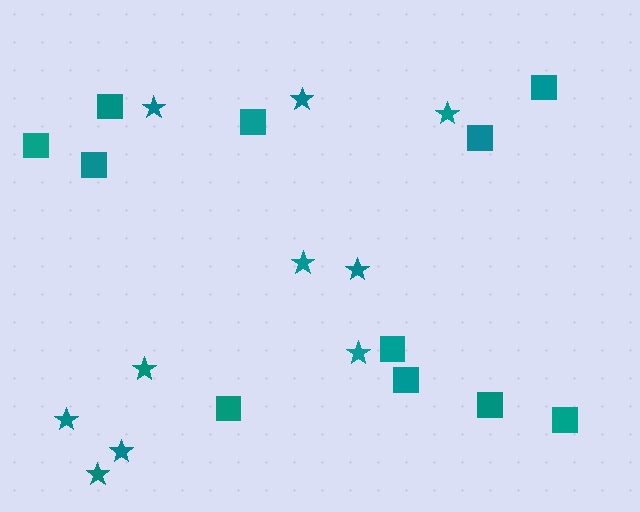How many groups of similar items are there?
There are 2 groups: one group of stars (10) and one group of squares (11).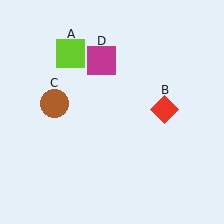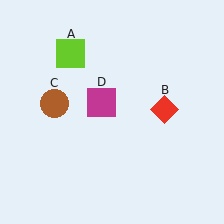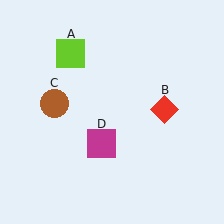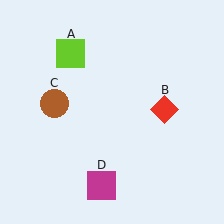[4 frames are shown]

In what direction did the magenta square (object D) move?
The magenta square (object D) moved down.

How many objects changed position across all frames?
1 object changed position: magenta square (object D).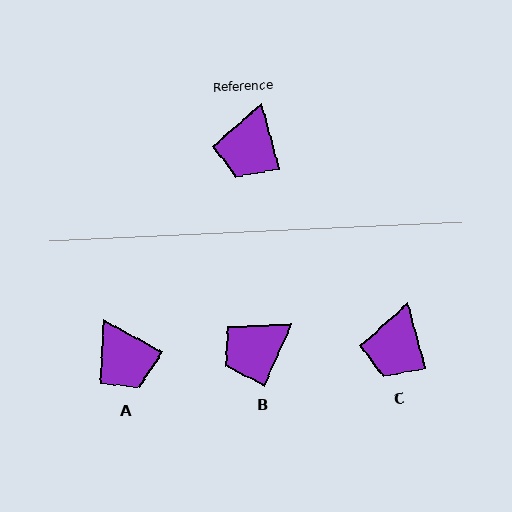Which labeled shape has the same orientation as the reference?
C.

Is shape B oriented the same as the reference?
No, it is off by about 39 degrees.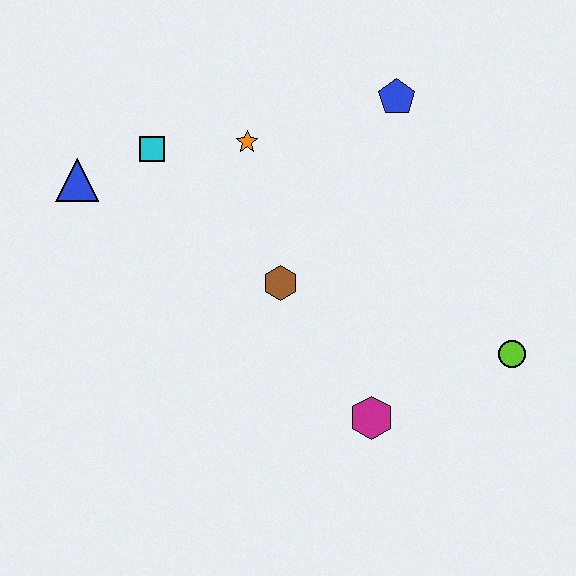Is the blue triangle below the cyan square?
Yes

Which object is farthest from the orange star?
The lime circle is farthest from the orange star.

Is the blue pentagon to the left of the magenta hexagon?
No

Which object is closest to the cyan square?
The blue triangle is closest to the cyan square.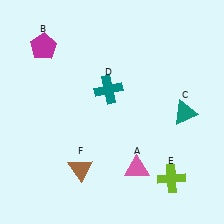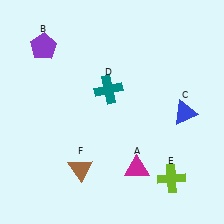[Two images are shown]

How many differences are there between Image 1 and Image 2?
There are 3 differences between the two images.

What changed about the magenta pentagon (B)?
In Image 1, B is magenta. In Image 2, it changed to purple.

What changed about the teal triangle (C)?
In Image 1, C is teal. In Image 2, it changed to blue.